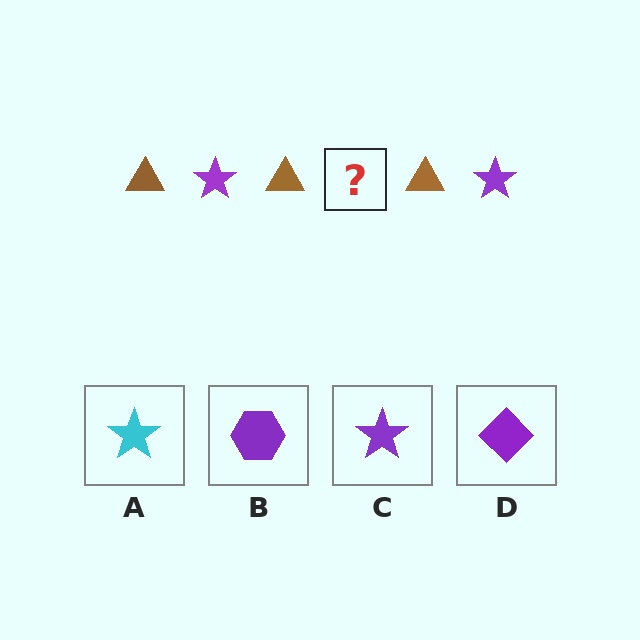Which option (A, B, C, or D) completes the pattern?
C.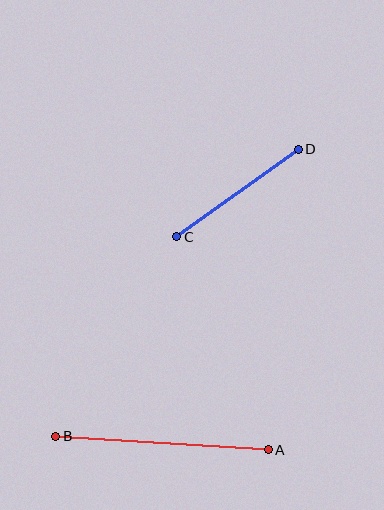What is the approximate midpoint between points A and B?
The midpoint is at approximately (162, 443) pixels.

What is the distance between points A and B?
The distance is approximately 213 pixels.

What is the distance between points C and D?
The distance is approximately 150 pixels.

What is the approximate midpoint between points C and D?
The midpoint is at approximately (238, 193) pixels.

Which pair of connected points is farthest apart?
Points A and B are farthest apart.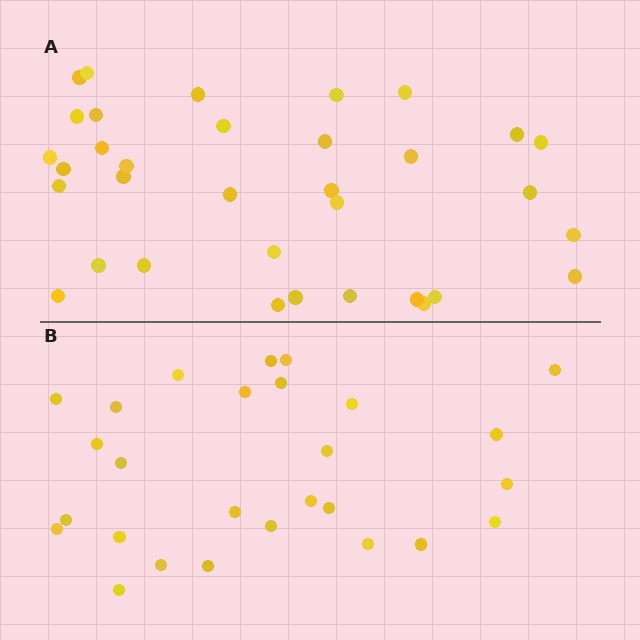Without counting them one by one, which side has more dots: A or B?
Region A (the top region) has more dots.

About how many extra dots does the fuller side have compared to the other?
Region A has roughly 8 or so more dots than region B.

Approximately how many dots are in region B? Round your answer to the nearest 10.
About 30 dots. (The exact count is 27, which rounds to 30.)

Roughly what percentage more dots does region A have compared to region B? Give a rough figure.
About 25% more.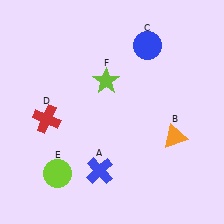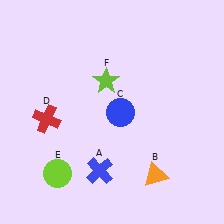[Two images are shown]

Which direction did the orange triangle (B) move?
The orange triangle (B) moved down.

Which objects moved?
The objects that moved are: the orange triangle (B), the blue circle (C).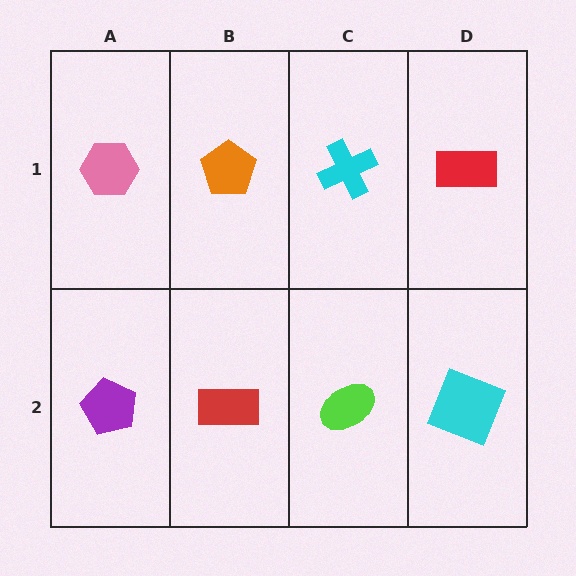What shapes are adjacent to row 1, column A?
A purple pentagon (row 2, column A), an orange pentagon (row 1, column B).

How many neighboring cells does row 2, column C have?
3.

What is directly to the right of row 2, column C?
A cyan square.